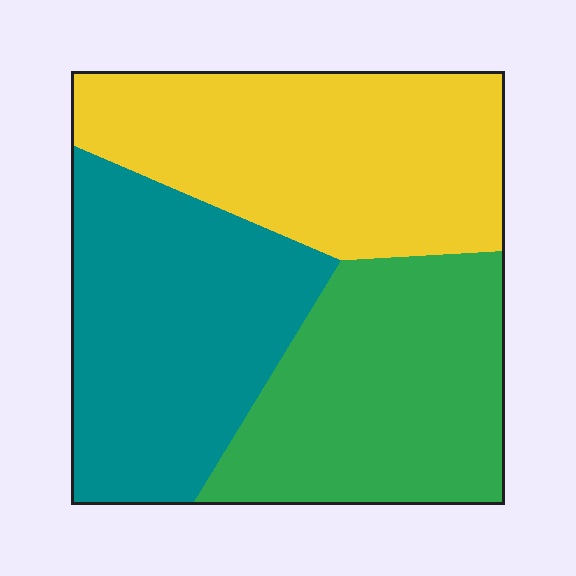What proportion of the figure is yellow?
Yellow covers around 35% of the figure.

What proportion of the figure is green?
Green takes up between a quarter and a half of the figure.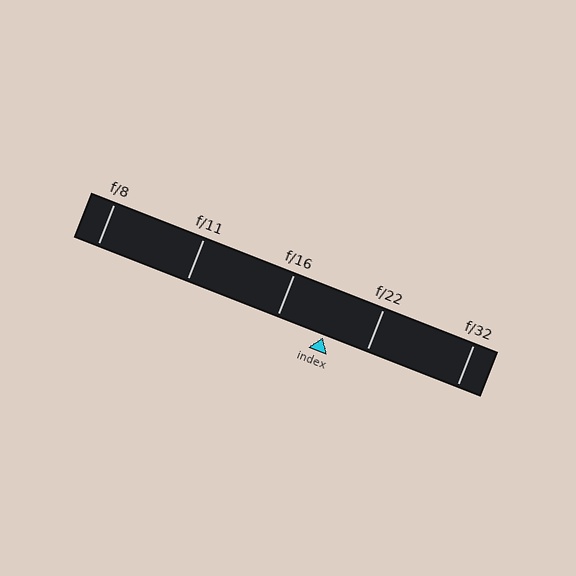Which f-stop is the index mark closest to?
The index mark is closest to f/22.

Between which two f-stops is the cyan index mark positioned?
The index mark is between f/16 and f/22.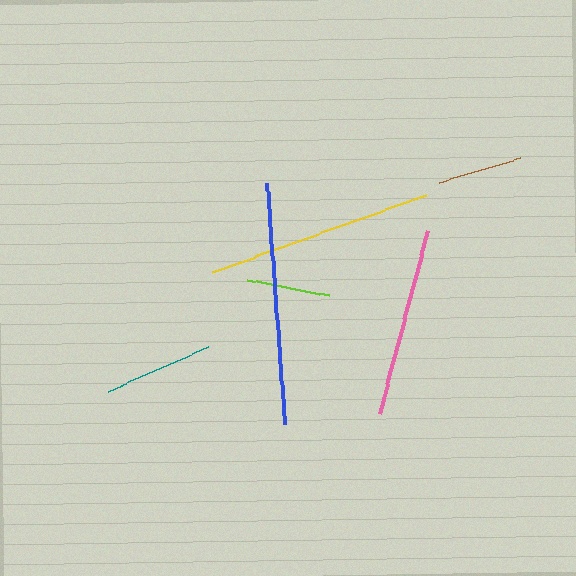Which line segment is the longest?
The blue line is the longest at approximately 241 pixels.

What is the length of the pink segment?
The pink segment is approximately 188 pixels long.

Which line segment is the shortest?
The lime line is the shortest at approximately 84 pixels.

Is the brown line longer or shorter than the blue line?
The blue line is longer than the brown line.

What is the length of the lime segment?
The lime segment is approximately 84 pixels long.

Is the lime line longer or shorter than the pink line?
The pink line is longer than the lime line.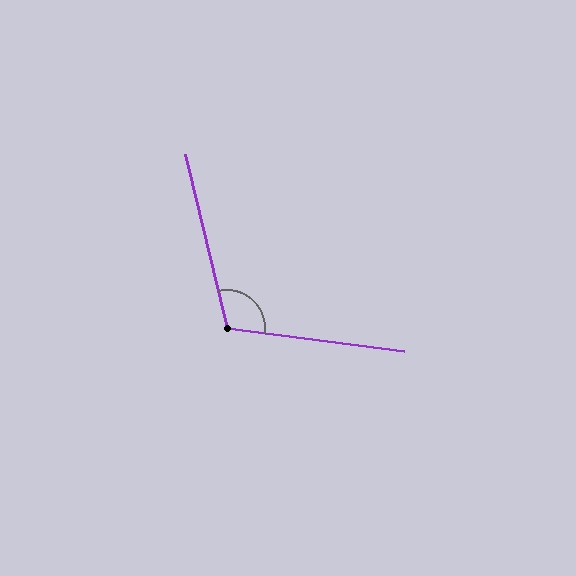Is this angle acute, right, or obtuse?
It is obtuse.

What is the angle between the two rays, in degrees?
Approximately 111 degrees.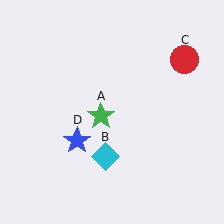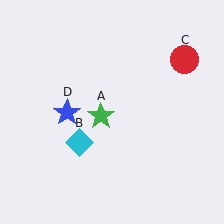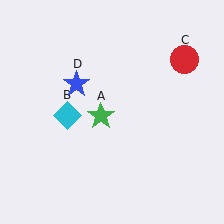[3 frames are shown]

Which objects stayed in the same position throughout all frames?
Green star (object A) and red circle (object C) remained stationary.